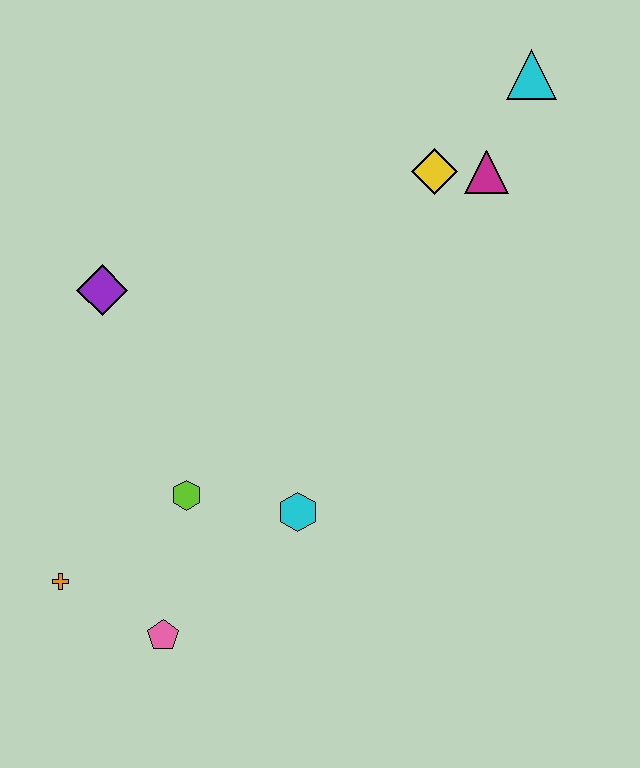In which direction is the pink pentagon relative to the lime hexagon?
The pink pentagon is below the lime hexagon.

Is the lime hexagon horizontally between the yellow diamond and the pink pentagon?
Yes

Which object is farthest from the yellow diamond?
The orange cross is farthest from the yellow diamond.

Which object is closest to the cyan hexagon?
The lime hexagon is closest to the cyan hexagon.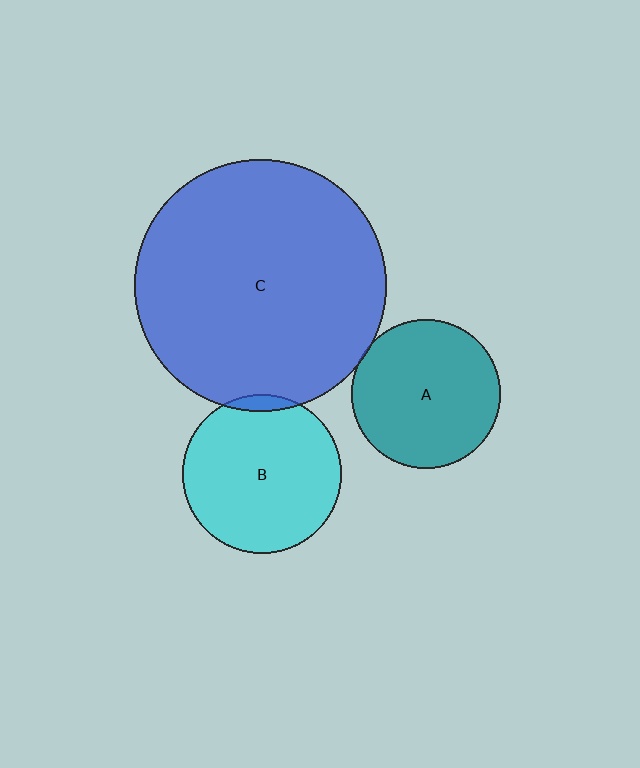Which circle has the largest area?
Circle C (blue).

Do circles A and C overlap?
Yes.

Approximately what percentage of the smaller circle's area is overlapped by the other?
Approximately 5%.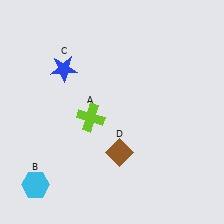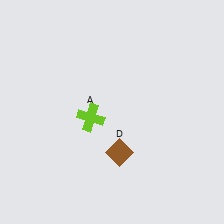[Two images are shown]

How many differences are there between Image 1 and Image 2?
There are 2 differences between the two images.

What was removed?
The cyan hexagon (B), the blue star (C) were removed in Image 2.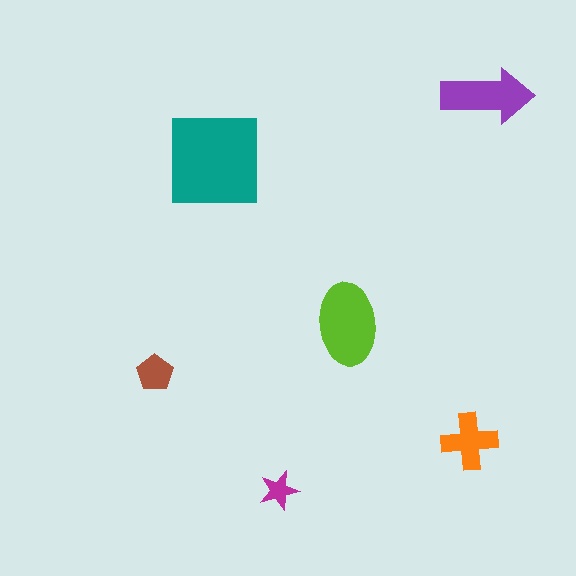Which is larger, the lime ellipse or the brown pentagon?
The lime ellipse.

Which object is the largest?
The teal square.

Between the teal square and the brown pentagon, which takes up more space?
The teal square.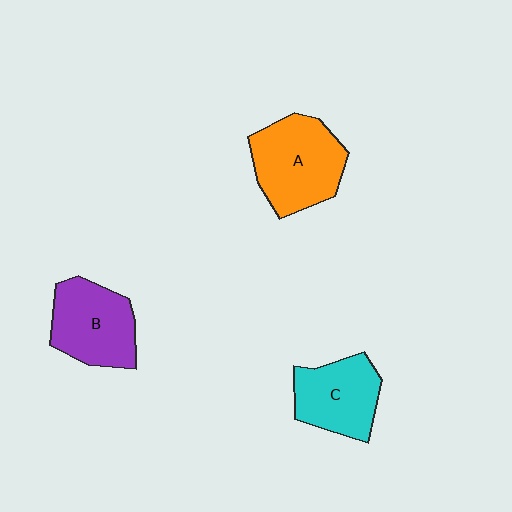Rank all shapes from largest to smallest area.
From largest to smallest: A (orange), B (purple), C (cyan).